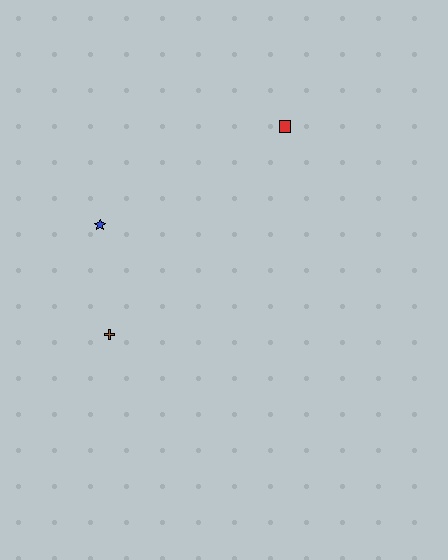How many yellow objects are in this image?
There are no yellow objects.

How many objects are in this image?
There are 3 objects.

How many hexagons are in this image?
There are no hexagons.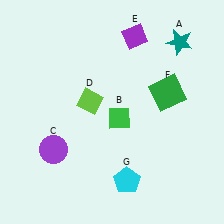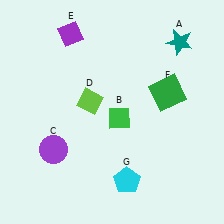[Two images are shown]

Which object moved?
The purple diamond (E) moved left.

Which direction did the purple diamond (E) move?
The purple diamond (E) moved left.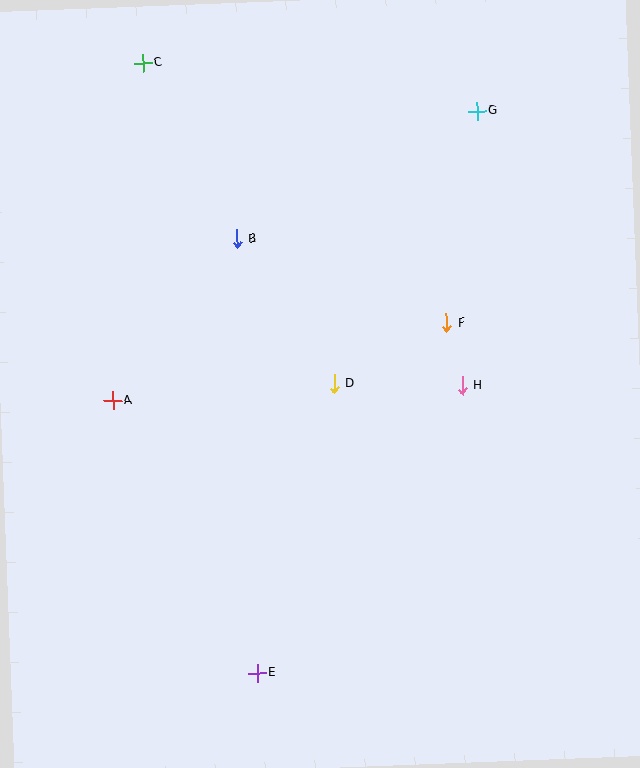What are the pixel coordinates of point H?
Point H is at (462, 385).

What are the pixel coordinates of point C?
Point C is at (143, 63).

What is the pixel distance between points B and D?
The distance between B and D is 175 pixels.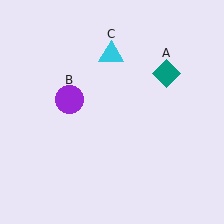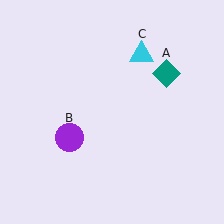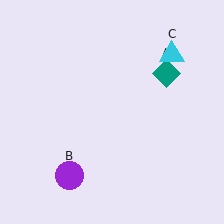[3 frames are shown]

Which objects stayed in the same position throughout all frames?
Teal diamond (object A) remained stationary.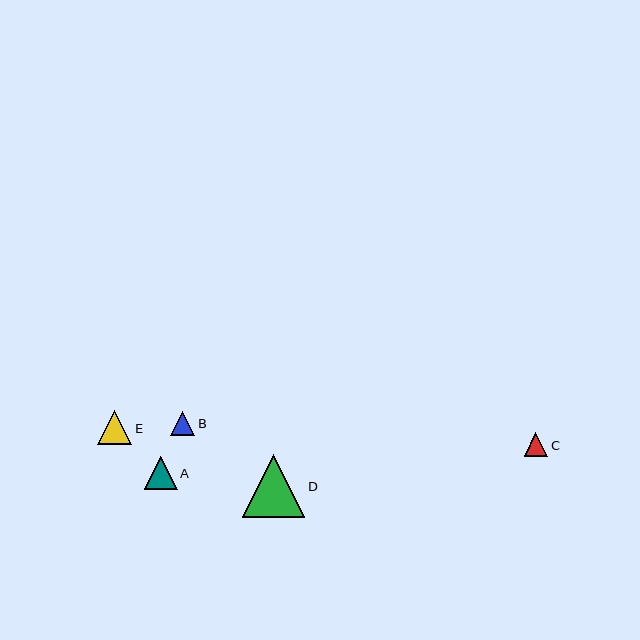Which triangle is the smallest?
Triangle C is the smallest with a size of approximately 24 pixels.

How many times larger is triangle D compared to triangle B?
Triangle D is approximately 2.6 times the size of triangle B.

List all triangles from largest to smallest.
From largest to smallest: D, E, A, B, C.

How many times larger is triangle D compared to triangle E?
Triangle D is approximately 1.8 times the size of triangle E.